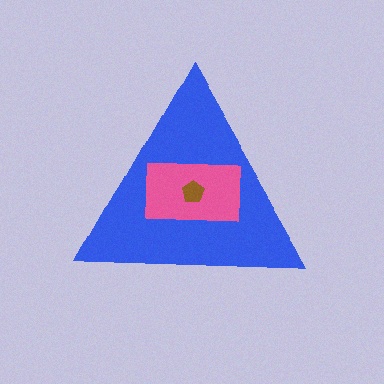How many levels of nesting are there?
3.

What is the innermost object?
The brown pentagon.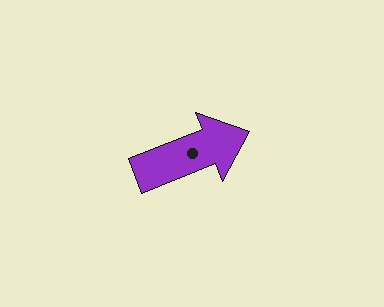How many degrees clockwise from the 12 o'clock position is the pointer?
Approximately 69 degrees.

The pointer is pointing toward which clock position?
Roughly 2 o'clock.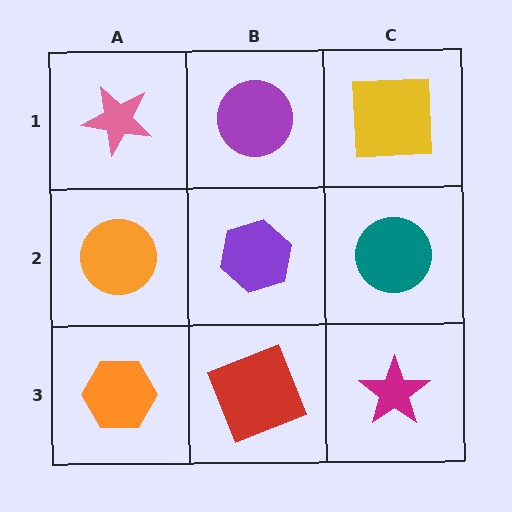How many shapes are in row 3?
3 shapes.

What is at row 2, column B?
A purple hexagon.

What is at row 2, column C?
A teal circle.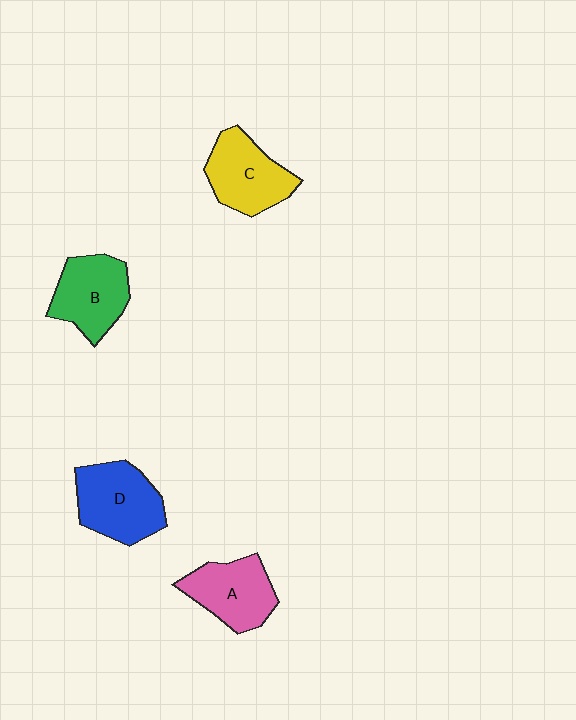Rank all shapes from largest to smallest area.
From largest to smallest: D (blue), C (yellow), B (green), A (pink).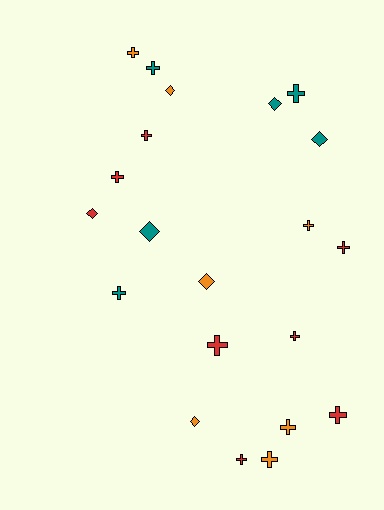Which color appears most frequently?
Red, with 8 objects.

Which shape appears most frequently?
Cross, with 14 objects.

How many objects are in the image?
There are 21 objects.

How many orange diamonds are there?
There are 3 orange diamonds.